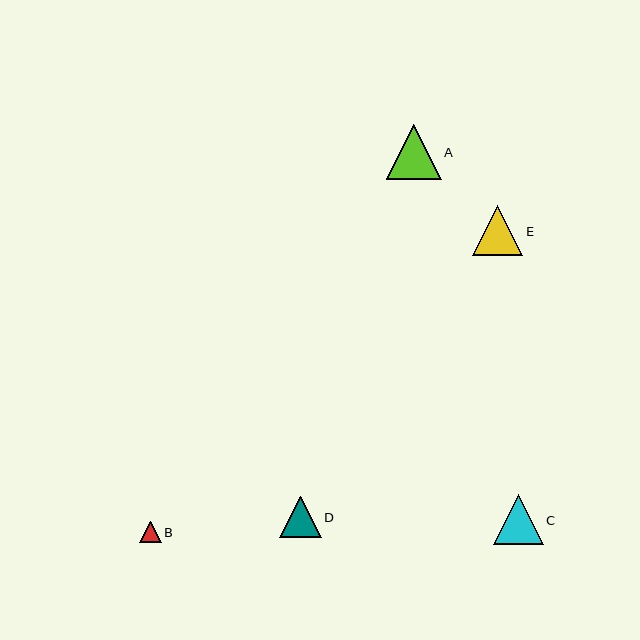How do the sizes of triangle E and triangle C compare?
Triangle E and triangle C are approximately the same size.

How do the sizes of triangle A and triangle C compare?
Triangle A and triangle C are approximately the same size.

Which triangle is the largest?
Triangle A is the largest with a size of approximately 55 pixels.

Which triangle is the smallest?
Triangle B is the smallest with a size of approximately 22 pixels.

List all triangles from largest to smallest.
From largest to smallest: A, E, C, D, B.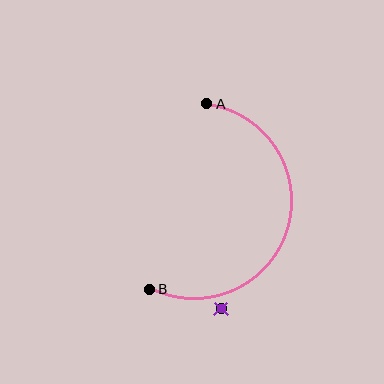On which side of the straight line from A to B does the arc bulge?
The arc bulges to the right of the straight line connecting A and B.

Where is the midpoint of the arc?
The arc midpoint is the point on the curve farthest from the straight line joining A and B. It sits to the right of that line.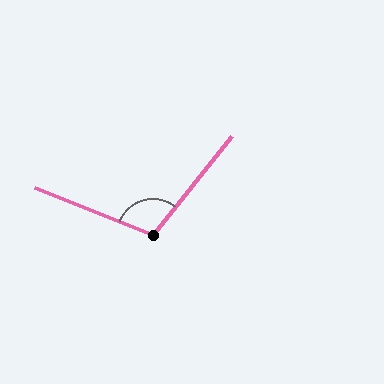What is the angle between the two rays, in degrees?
Approximately 107 degrees.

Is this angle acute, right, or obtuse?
It is obtuse.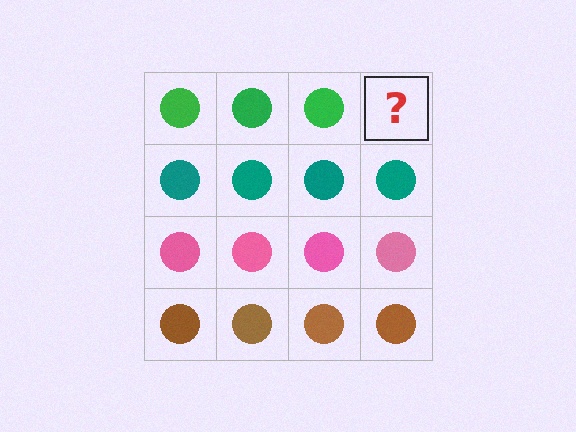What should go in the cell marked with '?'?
The missing cell should contain a green circle.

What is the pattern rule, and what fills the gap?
The rule is that each row has a consistent color. The gap should be filled with a green circle.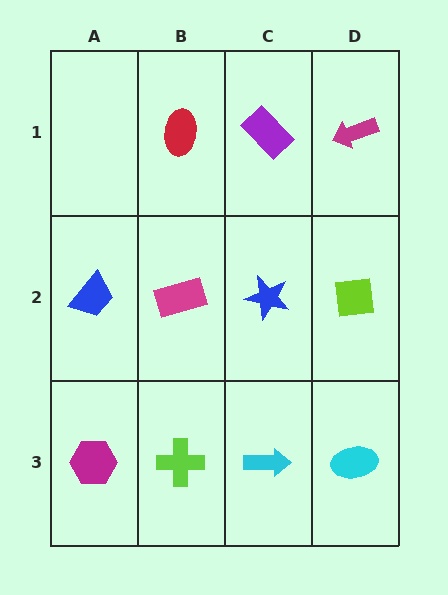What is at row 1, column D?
A magenta arrow.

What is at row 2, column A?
A blue trapezoid.